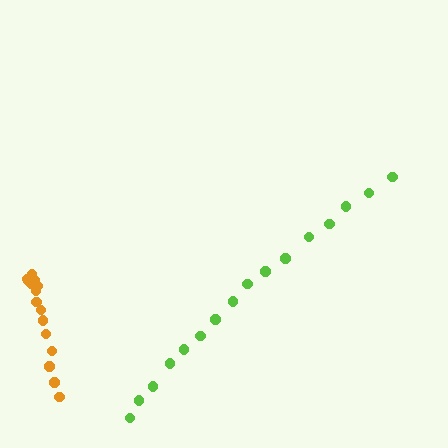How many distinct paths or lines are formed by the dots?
There are 2 distinct paths.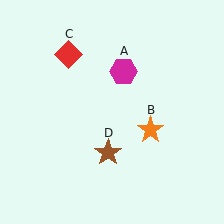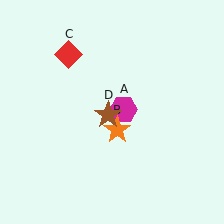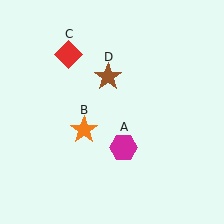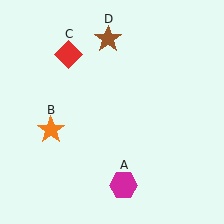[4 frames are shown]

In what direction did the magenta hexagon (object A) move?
The magenta hexagon (object A) moved down.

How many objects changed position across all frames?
3 objects changed position: magenta hexagon (object A), orange star (object B), brown star (object D).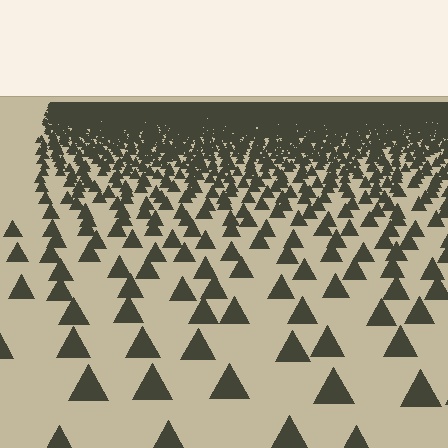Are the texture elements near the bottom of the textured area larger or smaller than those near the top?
Larger. Near the bottom, elements are closer to the viewer and appear at a bigger on-screen size.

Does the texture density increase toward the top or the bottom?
Density increases toward the top.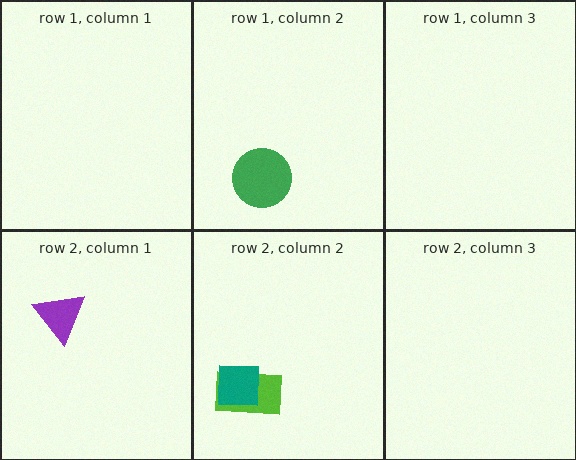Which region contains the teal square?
The row 2, column 2 region.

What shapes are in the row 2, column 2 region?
The lime rectangle, the teal square.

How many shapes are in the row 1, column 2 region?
1.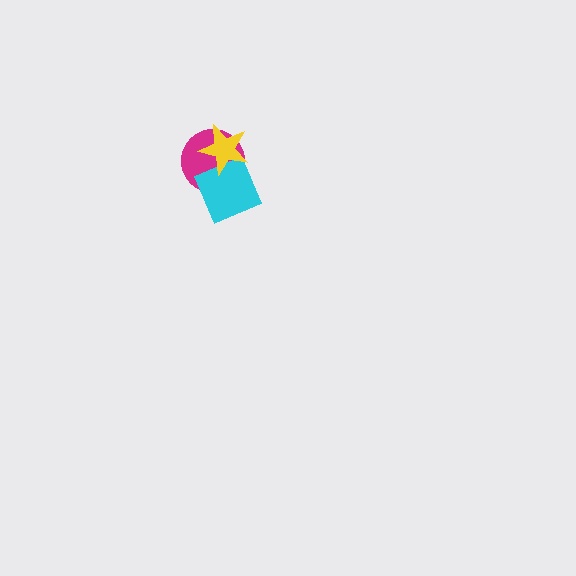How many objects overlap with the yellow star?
2 objects overlap with the yellow star.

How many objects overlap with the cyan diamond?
2 objects overlap with the cyan diamond.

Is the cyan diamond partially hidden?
Yes, it is partially covered by another shape.